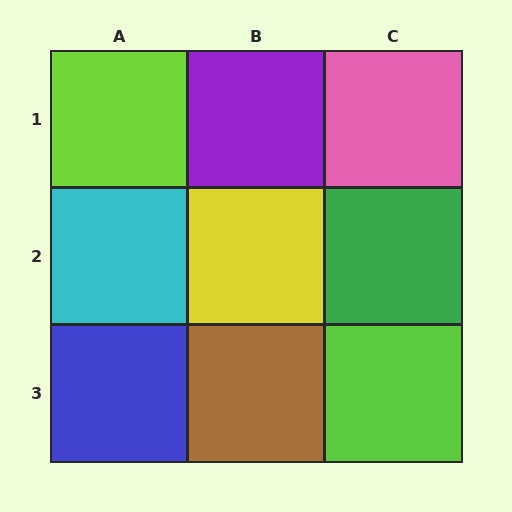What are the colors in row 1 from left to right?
Lime, purple, pink.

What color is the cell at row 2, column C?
Green.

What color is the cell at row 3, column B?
Brown.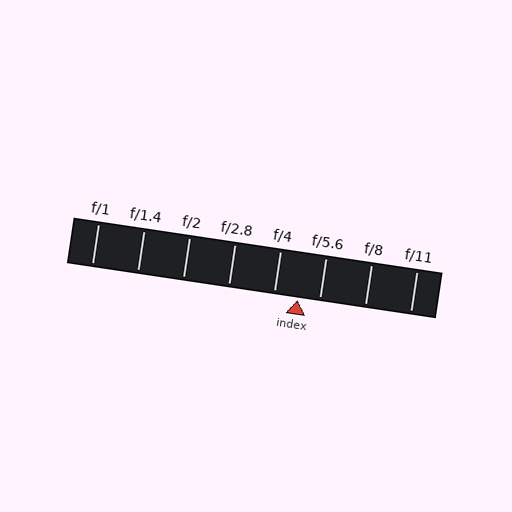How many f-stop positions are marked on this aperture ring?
There are 8 f-stop positions marked.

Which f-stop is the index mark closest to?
The index mark is closest to f/5.6.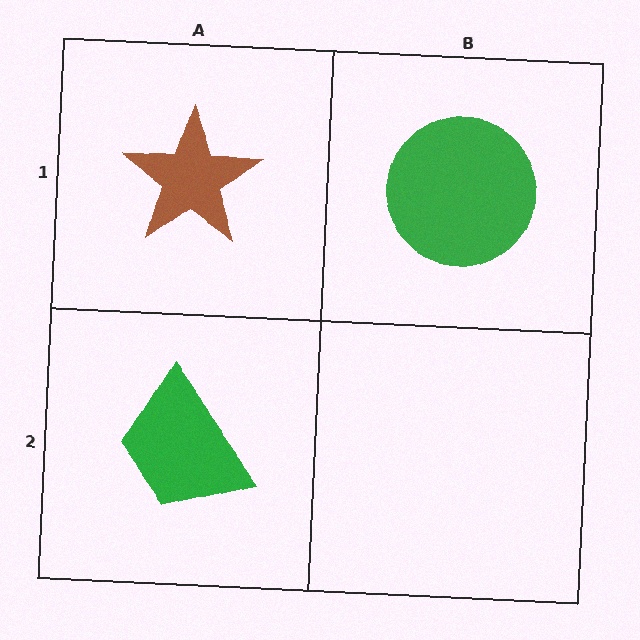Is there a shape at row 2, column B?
No, that cell is empty.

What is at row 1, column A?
A brown star.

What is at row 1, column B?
A green circle.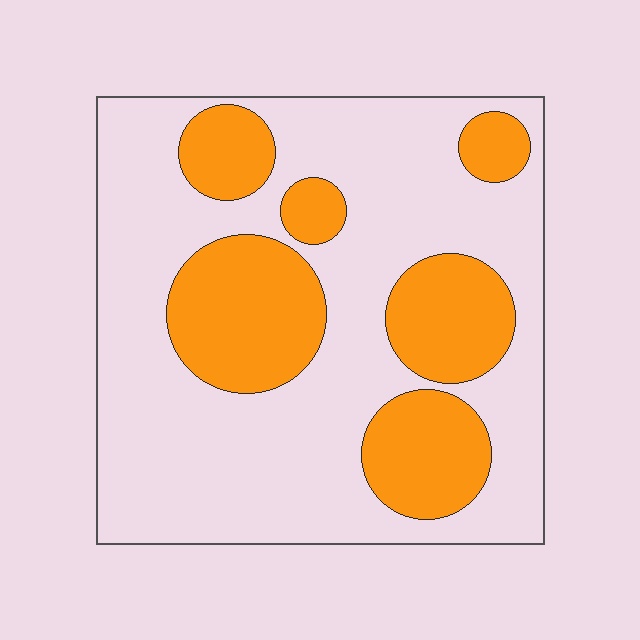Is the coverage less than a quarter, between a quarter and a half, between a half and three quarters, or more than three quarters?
Between a quarter and a half.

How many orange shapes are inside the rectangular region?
6.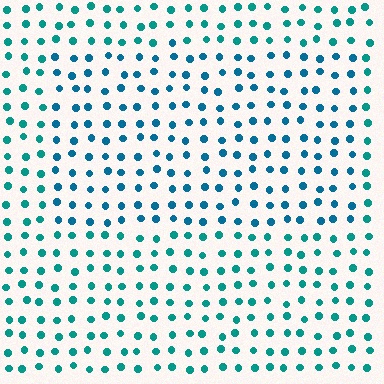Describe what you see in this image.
The image is filled with small teal elements in a uniform arrangement. A rectangle-shaped region is visible where the elements are tinted to a slightly different hue, forming a subtle color boundary.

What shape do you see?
I see a rectangle.